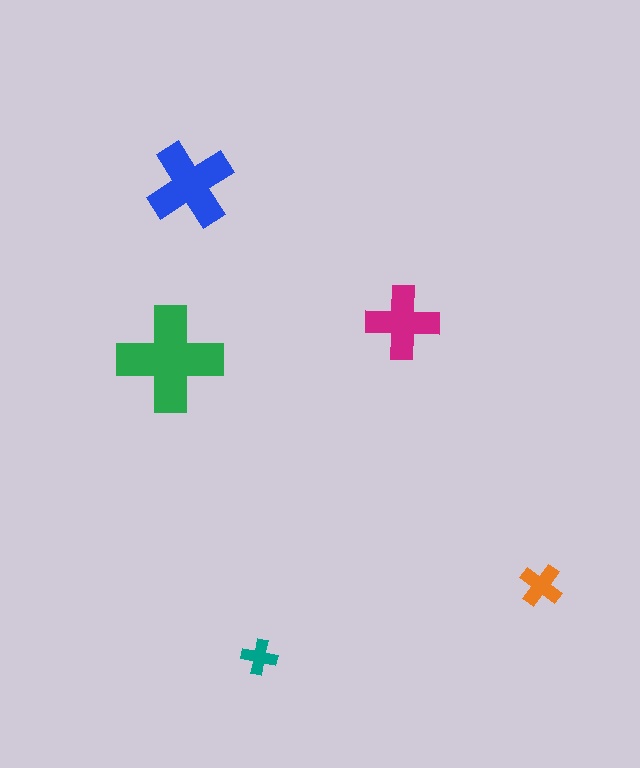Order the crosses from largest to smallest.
the green one, the blue one, the magenta one, the orange one, the teal one.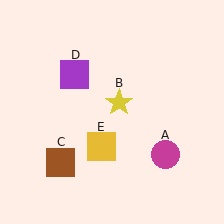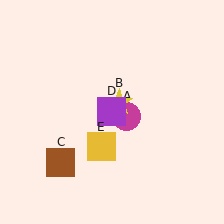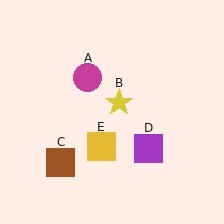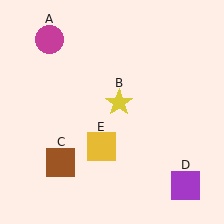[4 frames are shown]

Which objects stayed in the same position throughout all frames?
Yellow star (object B) and brown square (object C) and yellow square (object E) remained stationary.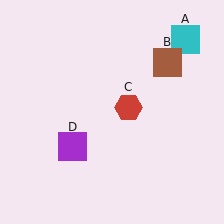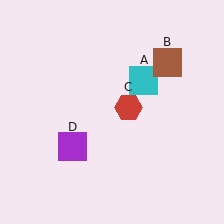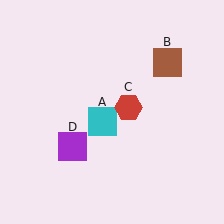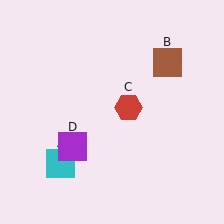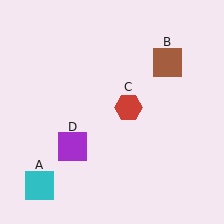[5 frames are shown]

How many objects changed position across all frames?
1 object changed position: cyan square (object A).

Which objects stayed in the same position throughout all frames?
Brown square (object B) and red hexagon (object C) and purple square (object D) remained stationary.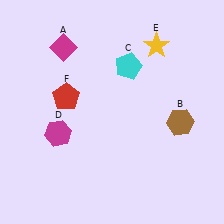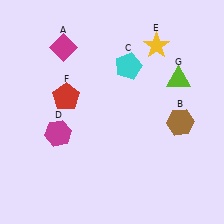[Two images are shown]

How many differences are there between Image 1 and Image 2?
There is 1 difference between the two images.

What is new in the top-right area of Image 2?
A lime triangle (G) was added in the top-right area of Image 2.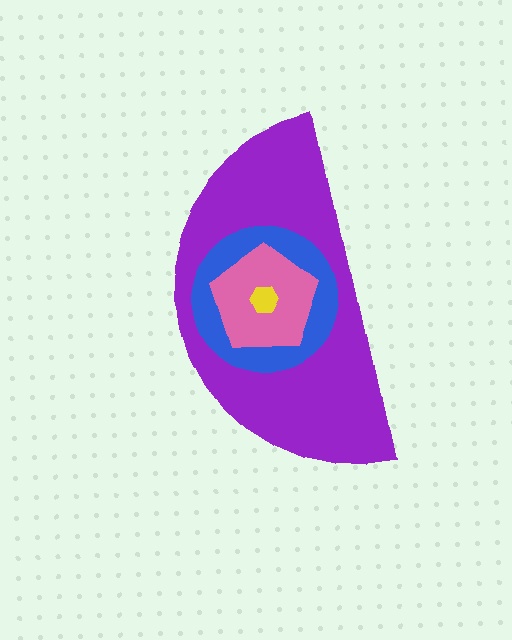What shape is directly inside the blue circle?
The pink pentagon.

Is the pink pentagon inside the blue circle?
Yes.